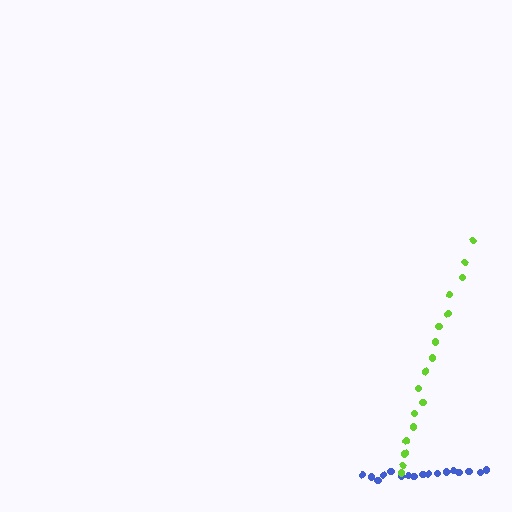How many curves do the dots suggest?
There are 2 distinct paths.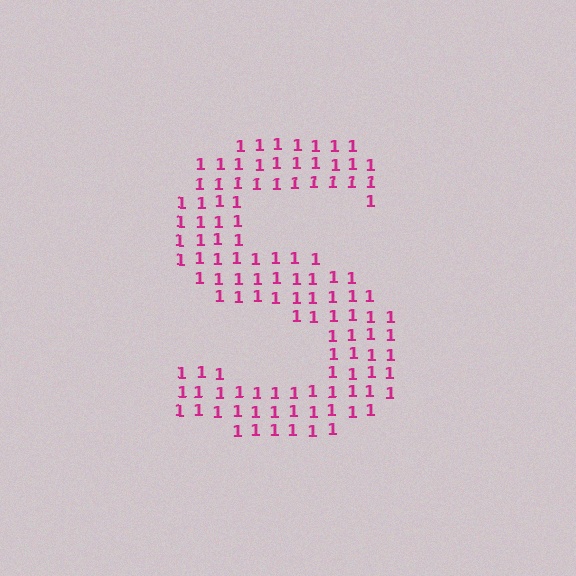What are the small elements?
The small elements are digit 1's.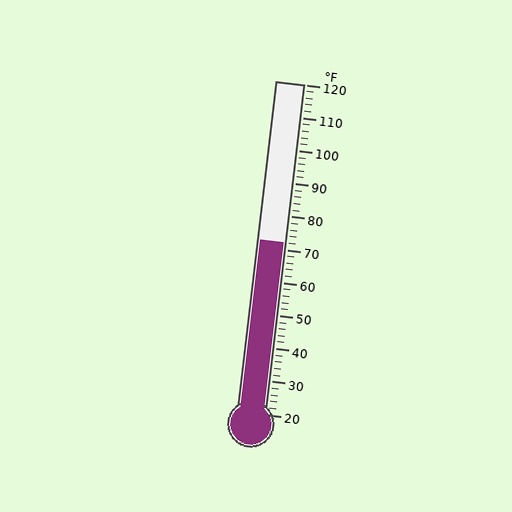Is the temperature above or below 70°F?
The temperature is above 70°F.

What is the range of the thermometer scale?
The thermometer scale ranges from 20°F to 120°F.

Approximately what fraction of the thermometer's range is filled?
The thermometer is filled to approximately 50% of its range.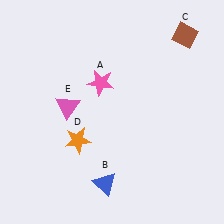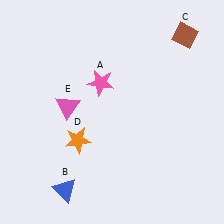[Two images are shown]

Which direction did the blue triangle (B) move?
The blue triangle (B) moved left.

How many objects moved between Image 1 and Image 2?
1 object moved between the two images.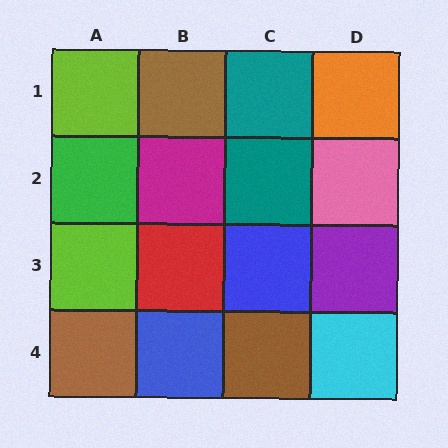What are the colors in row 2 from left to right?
Green, magenta, teal, pink.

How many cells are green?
1 cell is green.